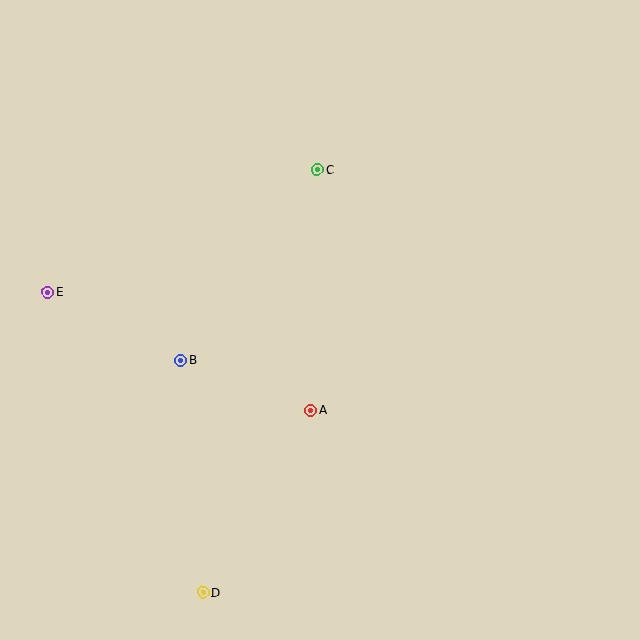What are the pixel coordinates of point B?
Point B is at (180, 360).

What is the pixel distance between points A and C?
The distance between A and C is 241 pixels.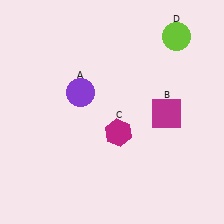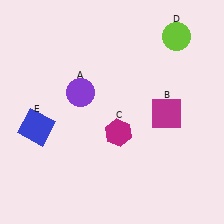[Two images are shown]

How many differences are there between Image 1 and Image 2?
There is 1 difference between the two images.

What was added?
A blue square (E) was added in Image 2.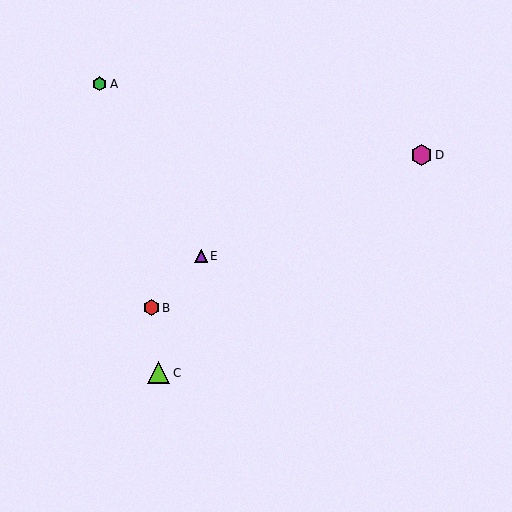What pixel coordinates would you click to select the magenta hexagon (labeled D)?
Click at (421, 155) to select the magenta hexagon D.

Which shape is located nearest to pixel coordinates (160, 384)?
The lime triangle (labeled C) at (159, 373) is nearest to that location.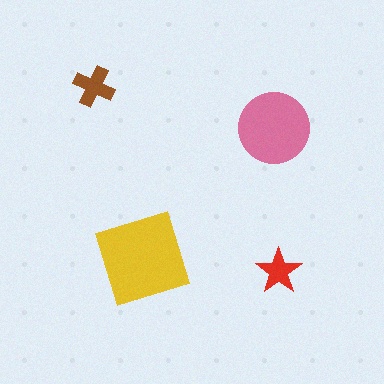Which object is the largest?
The yellow square.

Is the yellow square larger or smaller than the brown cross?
Larger.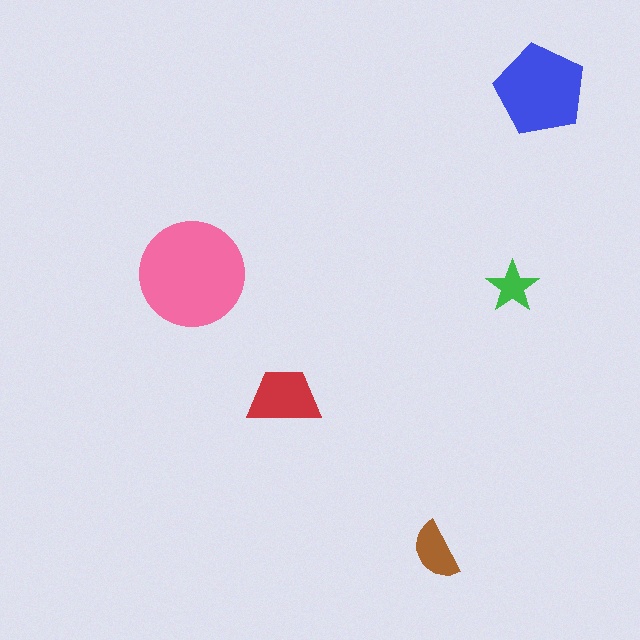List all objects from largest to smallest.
The pink circle, the blue pentagon, the red trapezoid, the brown semicircle, the green star.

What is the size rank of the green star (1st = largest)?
5th.